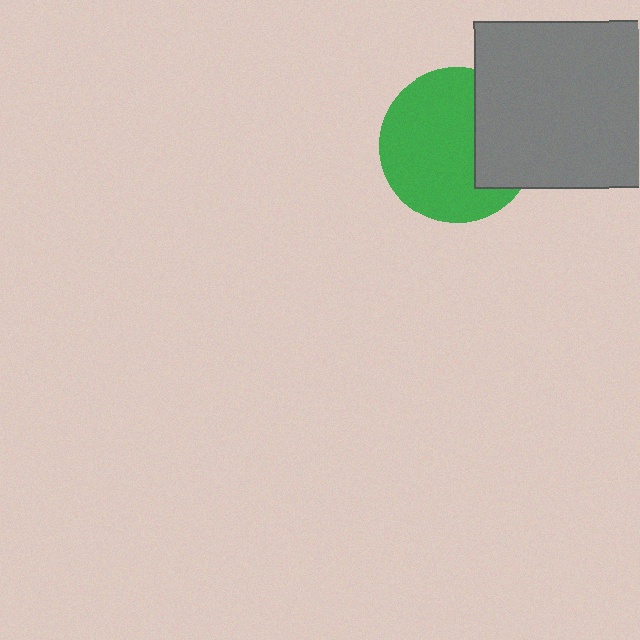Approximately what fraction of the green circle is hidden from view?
Roughly 31% of the green circle is hidden behind the gray square.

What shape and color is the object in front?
The object in front is a gray square.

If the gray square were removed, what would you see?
You would see the complete green circle.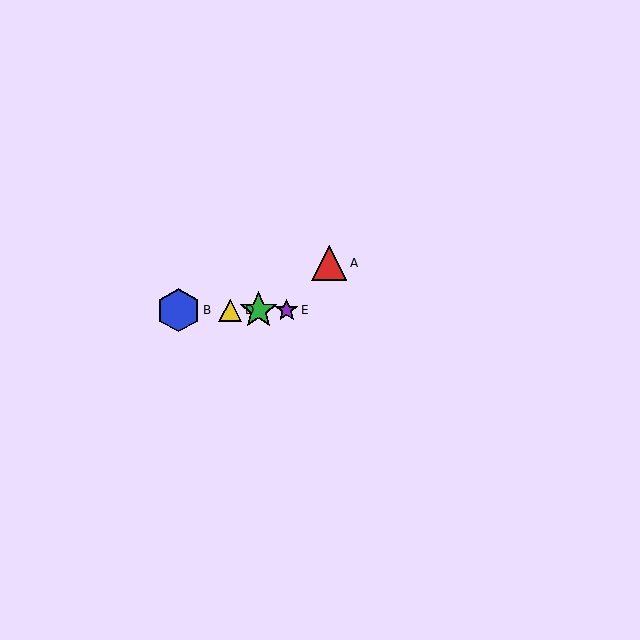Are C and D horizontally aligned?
Yes, both are at y≈310.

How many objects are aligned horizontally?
4 objects (B, C, D, E) are aligned horizontally.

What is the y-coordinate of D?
Object D is at y≈310.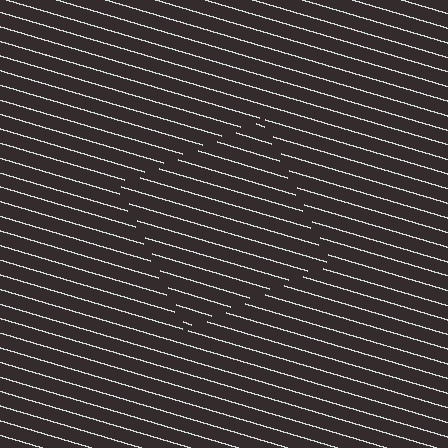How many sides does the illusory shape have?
4 sides — the line-ends trace a square.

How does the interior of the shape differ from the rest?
The interior of the shape contains the same grating, shifted by half a period — the contour is defined by the phase discontinuity where line-ends from the inner and outer gratings abut.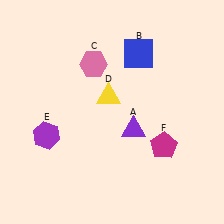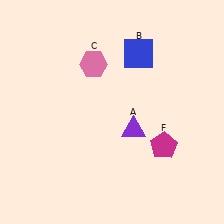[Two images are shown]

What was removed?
The purple hexagon (E), the yellow triangle (D) were removed in Image 2.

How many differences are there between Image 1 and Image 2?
There are 2 differences between the two images.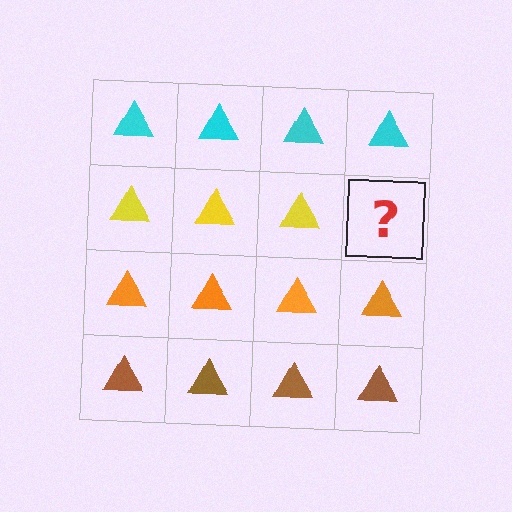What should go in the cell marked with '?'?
The missing cell should contain a yellow triangle.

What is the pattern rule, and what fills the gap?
The rule is that each row has a consistent color. The gap should be filled with a yellow triangle.